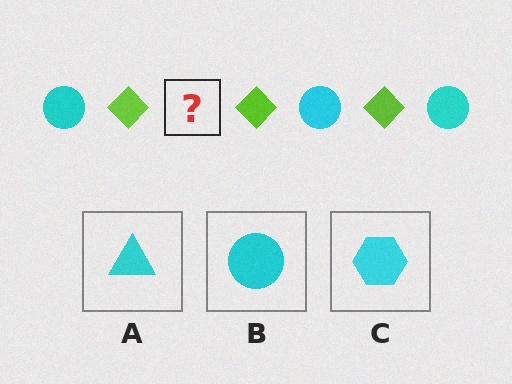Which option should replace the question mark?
Option B.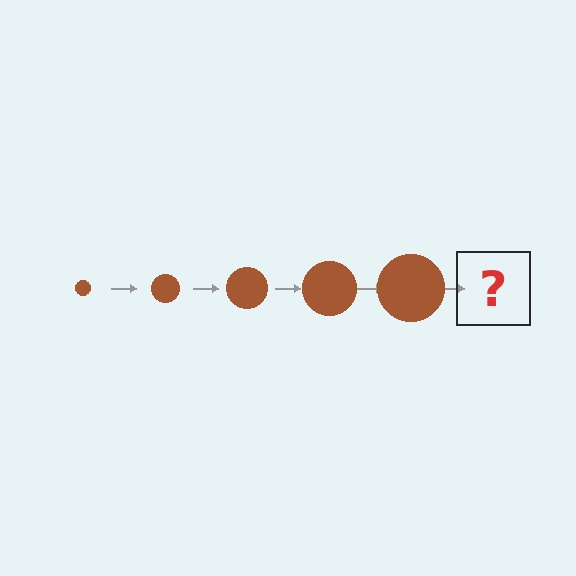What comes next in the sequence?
The next element should be a brown circle, larger than the previous one.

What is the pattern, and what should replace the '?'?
The pattern is that the circle gets progressively larger each step. The '?' should be a brown circle, larger than the previous one.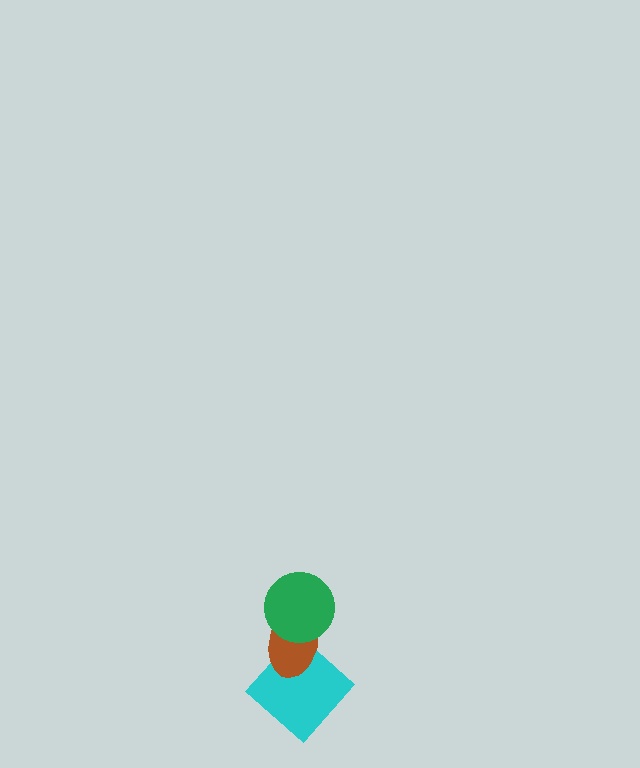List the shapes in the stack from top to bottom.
From top to bottom: the green circle, the brown ellipse, the cyan diamond.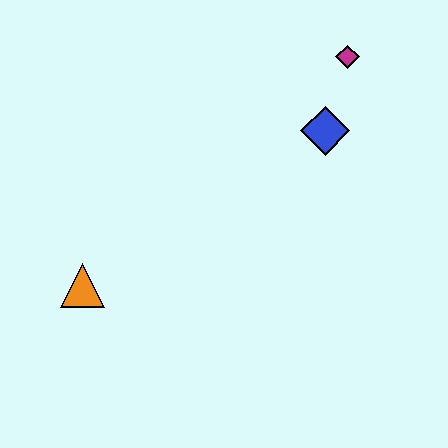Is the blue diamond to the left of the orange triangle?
No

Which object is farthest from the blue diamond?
The orange triangle is farthest from the blue diamond.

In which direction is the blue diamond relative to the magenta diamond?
The blue diamond is below the magenta diamond.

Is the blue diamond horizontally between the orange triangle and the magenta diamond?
Yes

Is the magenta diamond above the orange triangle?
Yes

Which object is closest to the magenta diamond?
The blue diamond is closest to the magenta diamond.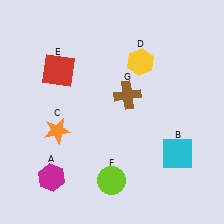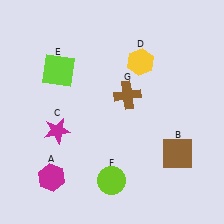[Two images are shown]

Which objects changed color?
B changed from cyan to brown. C changed from orange to magenta. E changed from red to lime.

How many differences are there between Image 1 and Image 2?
There are 3 differences between the two images.